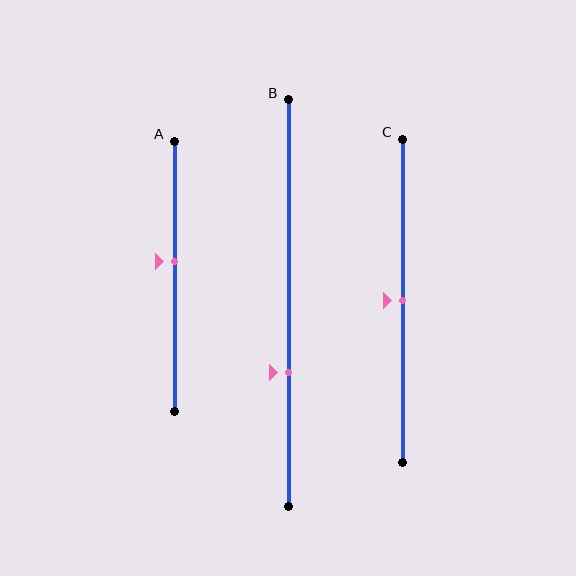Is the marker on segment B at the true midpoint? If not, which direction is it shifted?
No, the marker on segment B is shifted downward by about 17% of the segment length.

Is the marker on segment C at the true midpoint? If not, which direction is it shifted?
Yes, the marker on segment C is at the true midpoint.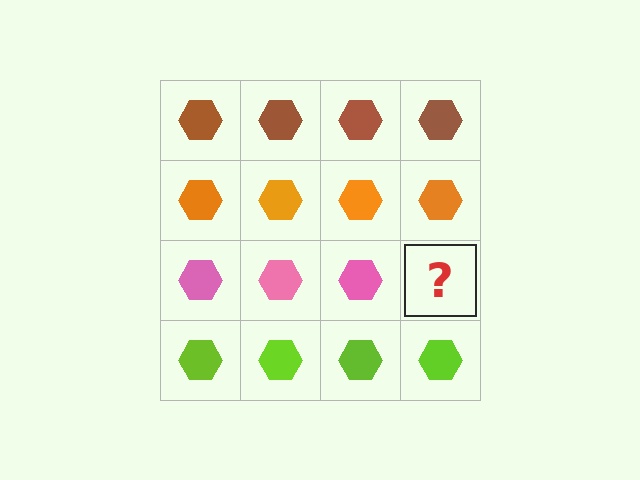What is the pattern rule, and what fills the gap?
The rule is that each row has a consistent color. The gap should be filled with a pink hexagon.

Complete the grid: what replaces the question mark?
The question mark should be replaced with a pink hexagon.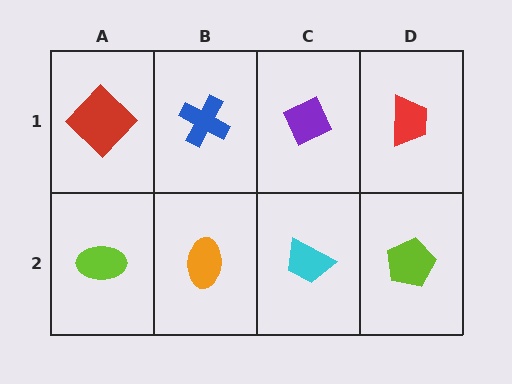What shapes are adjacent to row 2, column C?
A purple diamond (row 1, column C), an orange ellipse (row 2, column B), a lime pentagon (row 2, column D).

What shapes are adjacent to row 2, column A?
A red diamond (row 1, column A), an orange ellipse (row 2, column B).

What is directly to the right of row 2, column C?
A lime pentagon.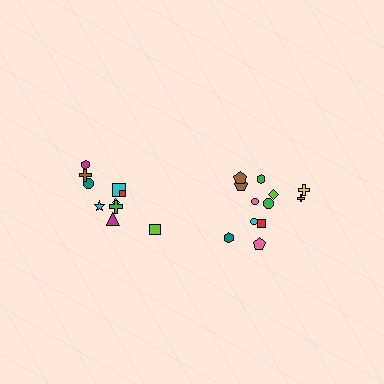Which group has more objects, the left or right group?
The right group.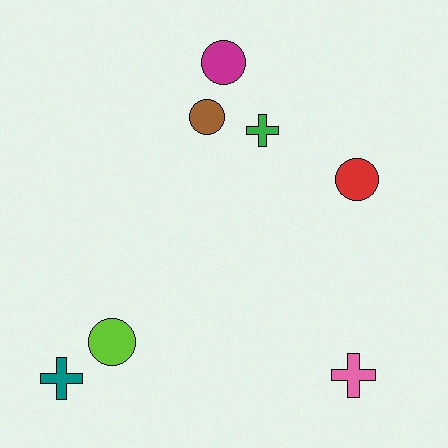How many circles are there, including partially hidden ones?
There are 4 circles.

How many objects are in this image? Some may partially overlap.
There are 7 objects.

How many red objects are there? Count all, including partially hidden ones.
There is 1 red object.